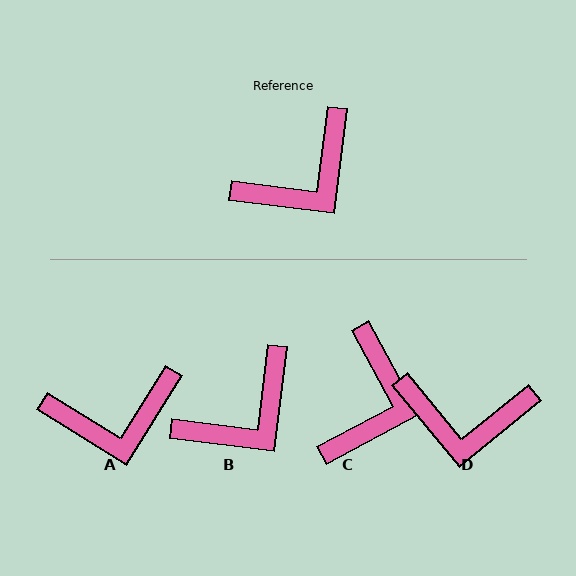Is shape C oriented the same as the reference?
No, it is off by about 35 degrees.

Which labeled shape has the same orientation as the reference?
B.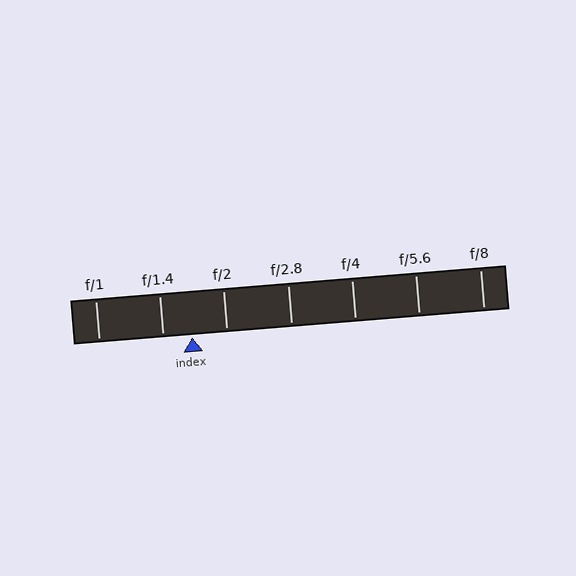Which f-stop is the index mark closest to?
The index mark is closest to f/1.4.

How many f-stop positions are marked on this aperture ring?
There are 7 f-stop positions marked.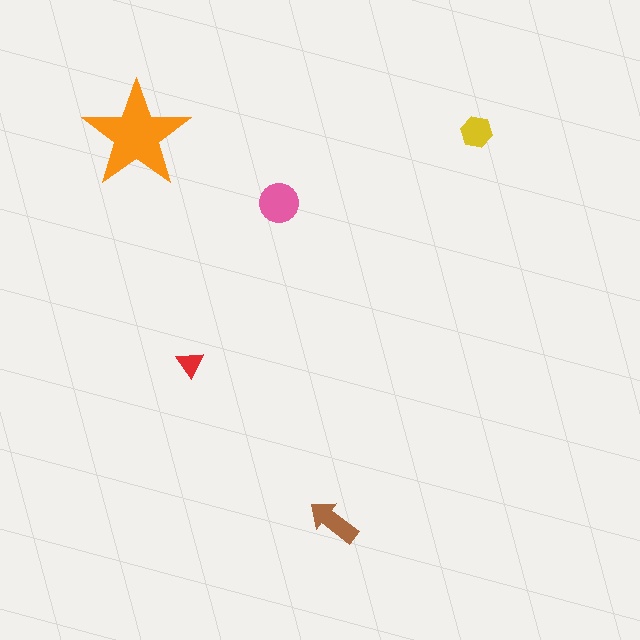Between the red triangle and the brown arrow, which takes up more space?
The brown arrow.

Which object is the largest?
The orange star.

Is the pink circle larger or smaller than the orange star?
Smaller.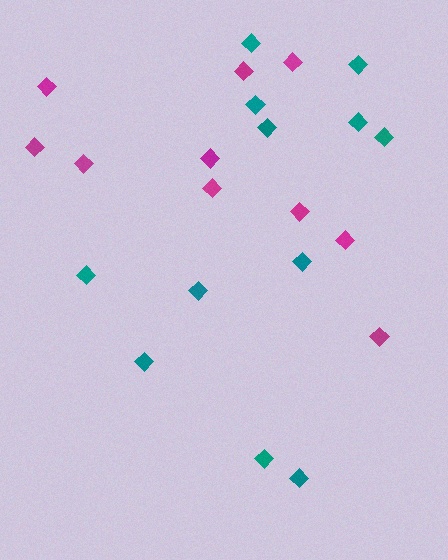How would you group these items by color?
There are 2 groups: one group of magenta diamonds (10) and one group of teal diamonds (12).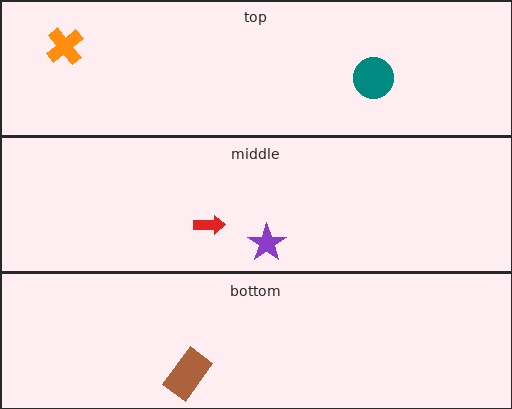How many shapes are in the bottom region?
1.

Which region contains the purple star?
The middle region.